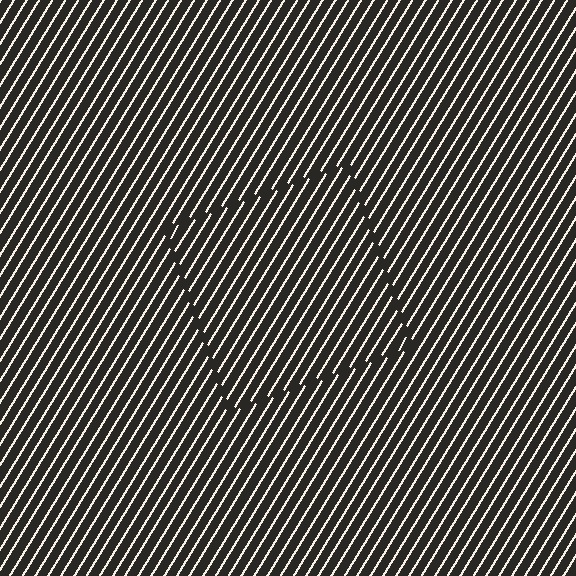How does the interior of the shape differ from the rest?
The interior of the shape contains the same grating, shifted by half a period — the contour is defined by the phase discontinuity where line-ends from the inner and outer gratings abut.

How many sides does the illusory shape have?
4 sides — the line-ends trace a square.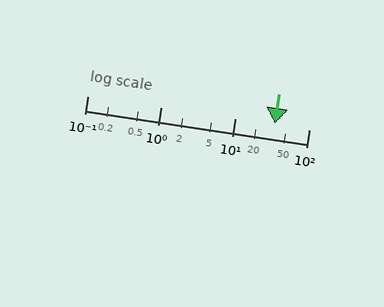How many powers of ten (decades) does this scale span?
The scale spans 3 decades, from 0.1 to 100.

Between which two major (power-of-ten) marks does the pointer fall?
The pointer is between 10 and 100.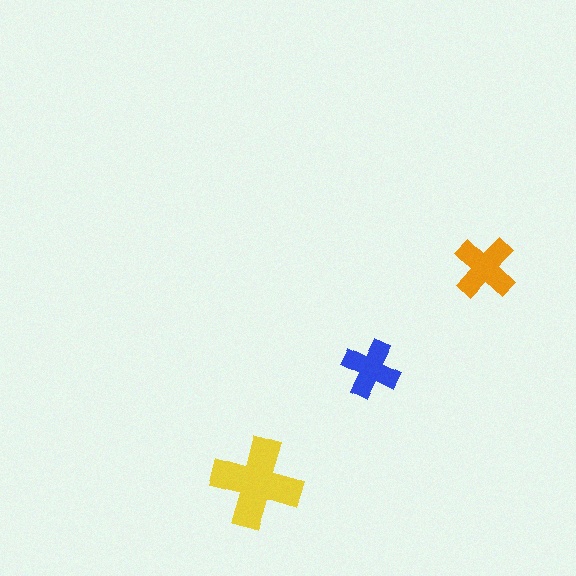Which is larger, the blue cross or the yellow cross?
The yellow one.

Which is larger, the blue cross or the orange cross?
The orange one.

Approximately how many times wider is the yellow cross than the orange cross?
About 1.5 times wider.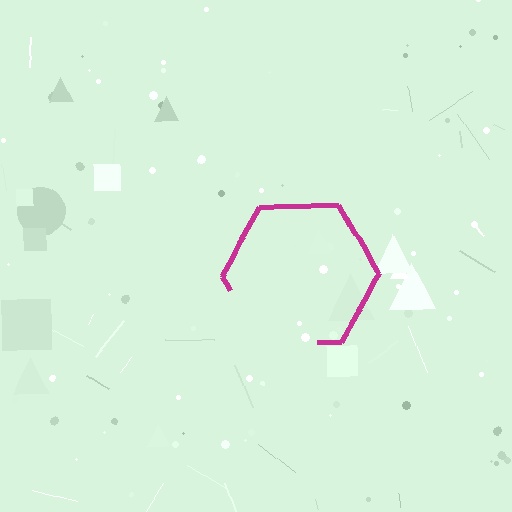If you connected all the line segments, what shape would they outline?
They would outline a hexagon.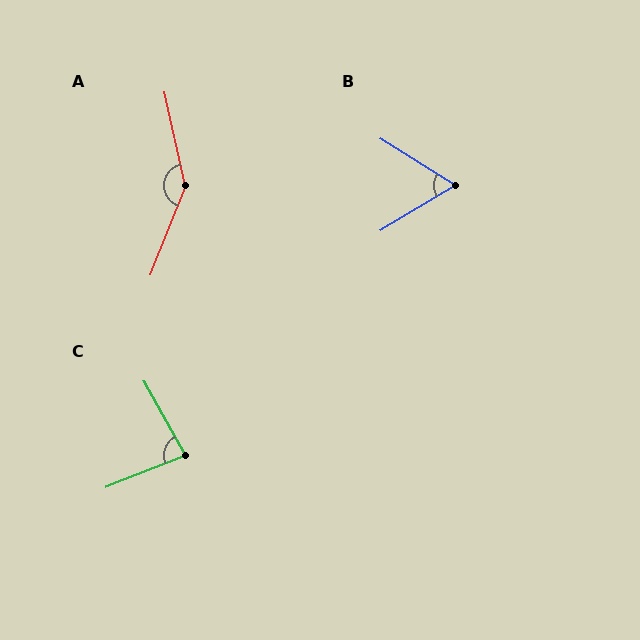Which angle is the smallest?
B, at approximately 62 degrees.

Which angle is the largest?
A, at approximately 146 degrees.